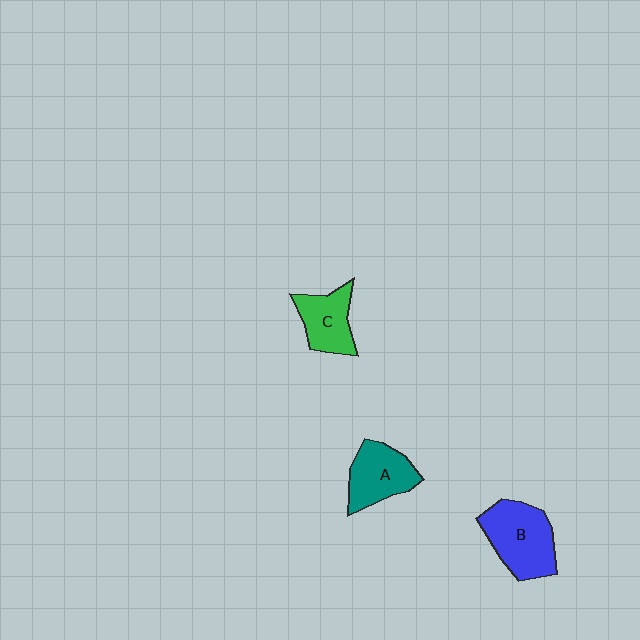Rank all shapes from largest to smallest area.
From largest to smallest: B (blue), A (teal), C (green).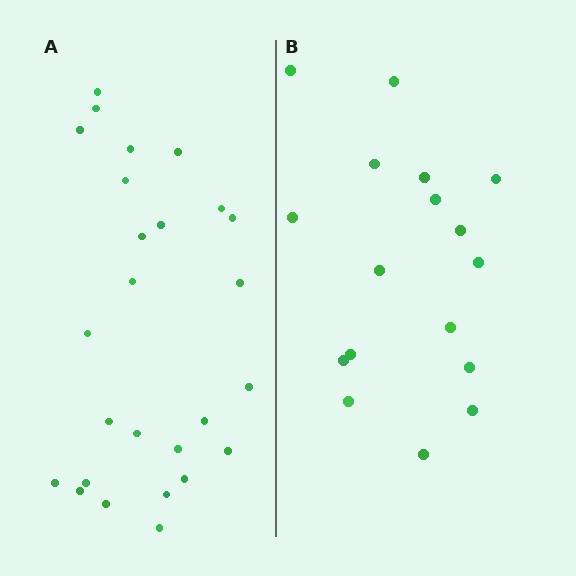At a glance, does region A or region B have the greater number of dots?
Region A (the left region) has more dots.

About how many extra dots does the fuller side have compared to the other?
Region A has roughly 8 or so more dots than region B.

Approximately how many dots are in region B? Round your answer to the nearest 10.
About 20 dots. (The exact count is 17, which rounds to 20.)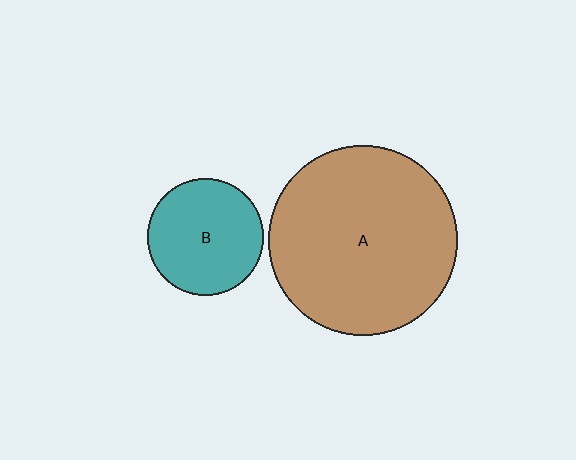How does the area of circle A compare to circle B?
Approximately 2.6 times.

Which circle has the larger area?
Circle A (brown).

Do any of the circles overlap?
No, none of the circles overlap.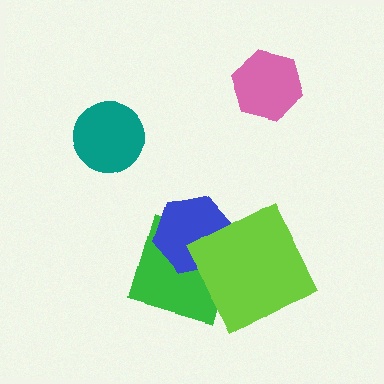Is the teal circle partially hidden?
No, no other shape covers it.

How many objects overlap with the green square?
2 objects overlap with the green square.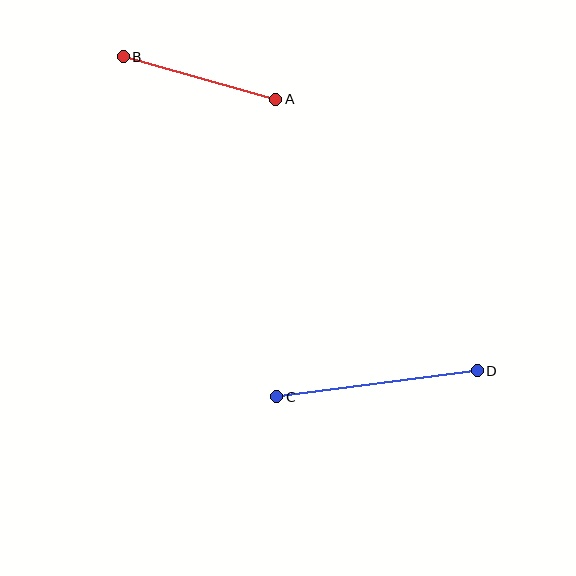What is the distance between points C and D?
The distance is approximately 202 pixels.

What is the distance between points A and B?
The distance is approximately 158 pixels.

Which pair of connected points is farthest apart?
Points C and D are farthest apart.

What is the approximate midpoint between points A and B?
The midpoint is at approximately (200, 78) pixels.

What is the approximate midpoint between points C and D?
The midpoint is at approximately (377, 384) pixels.